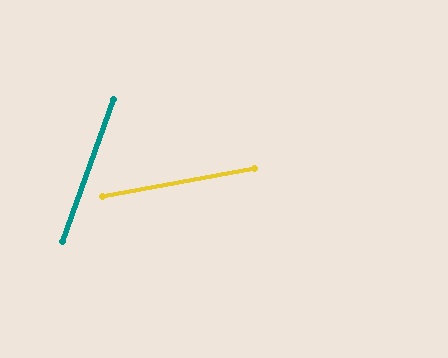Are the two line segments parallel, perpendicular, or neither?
Neither parallel nor perpendicular — they differ by about 60°.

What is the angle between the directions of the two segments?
Approximately 60 degrees.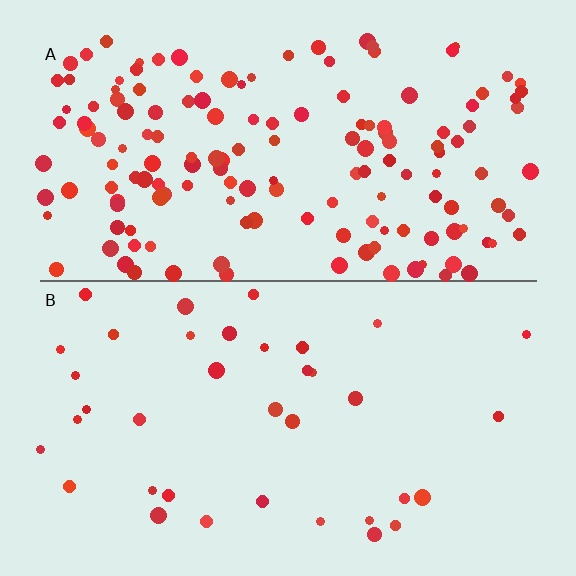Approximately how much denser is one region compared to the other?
Approximately 4.2× — region A over region B.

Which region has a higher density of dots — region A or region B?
A (the top).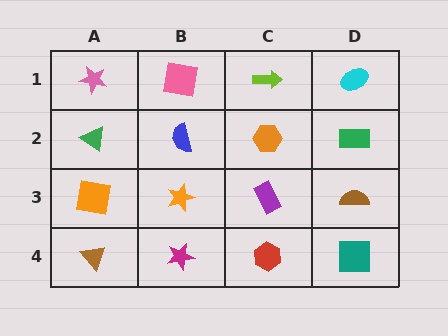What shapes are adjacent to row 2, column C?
A lime arrow (row 1, column C), a purple rectangle (row 3, column C), a blue semicircle (row 2, column B), a green rectangle (row 2, column D).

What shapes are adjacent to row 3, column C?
An orange hexagon (row 2, column C), a red hexagon (row 4, column C), an orange star (row 3, column B), a brown semicircle (row 3, column D).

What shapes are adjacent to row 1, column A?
A green triangle (row 2, column A), a pink square (row 1, column B).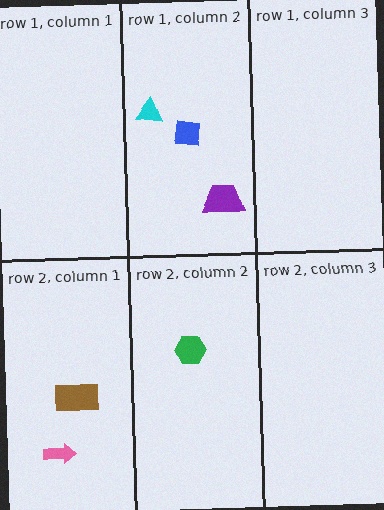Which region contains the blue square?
The row 1, column 2 region.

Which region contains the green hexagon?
The row 2, column 2 region.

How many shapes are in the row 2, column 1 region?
2.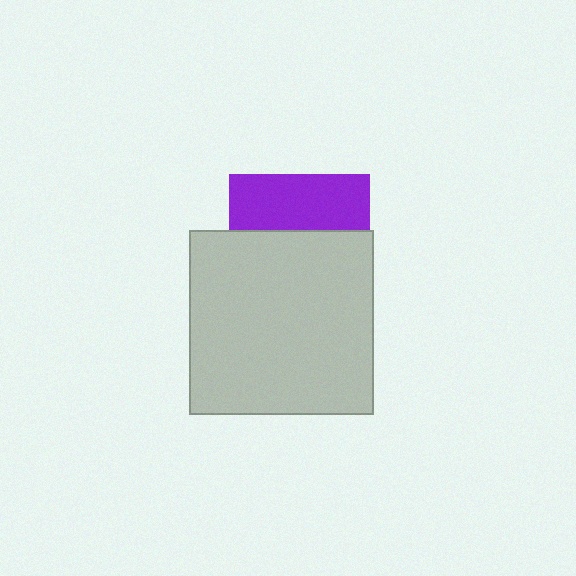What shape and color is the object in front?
The object in front is a light gray square.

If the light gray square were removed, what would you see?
You would see the complete purple square.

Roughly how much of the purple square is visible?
A small part of it is visible (roughly 40%).